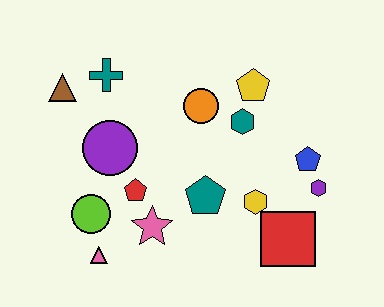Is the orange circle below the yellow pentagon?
Yes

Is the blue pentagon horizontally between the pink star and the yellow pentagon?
No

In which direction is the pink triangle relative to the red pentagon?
The pink triangle is below the red pentagon.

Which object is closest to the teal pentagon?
The yellow hexagon is closest to the teal pentagon.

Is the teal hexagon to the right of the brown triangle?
Yes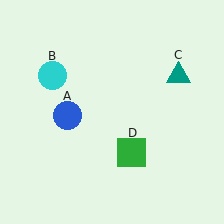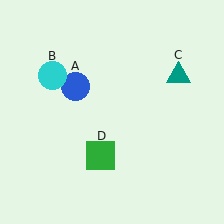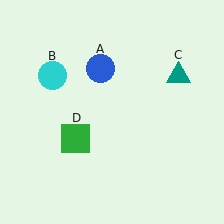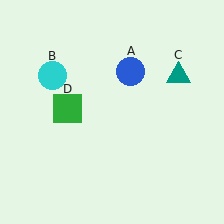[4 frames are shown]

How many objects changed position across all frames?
2 objects changed position: blue circle (object A), green square (object D).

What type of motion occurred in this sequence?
The blue circle (object A), green square (object D) rotated clockwise around the center of the scene.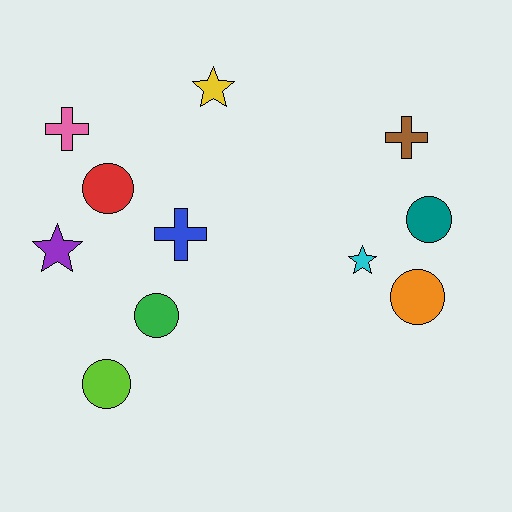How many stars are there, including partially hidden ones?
There are 3 stars.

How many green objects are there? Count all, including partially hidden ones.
There is 1 green object.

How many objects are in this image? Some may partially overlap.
There are 11 objects.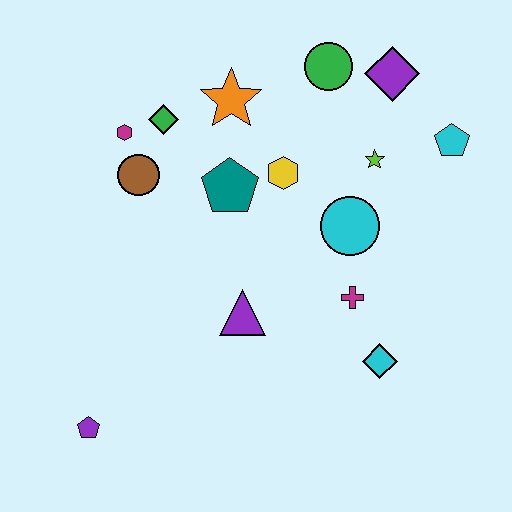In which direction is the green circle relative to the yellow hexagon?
The green circle is above the yellow hexagon.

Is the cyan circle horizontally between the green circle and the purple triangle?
No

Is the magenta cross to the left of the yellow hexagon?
No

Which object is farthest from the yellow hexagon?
The purple pentagon is farthest from the yellow hexagon.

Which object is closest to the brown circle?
The magenta hexagon is closest to the brown circle.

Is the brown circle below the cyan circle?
No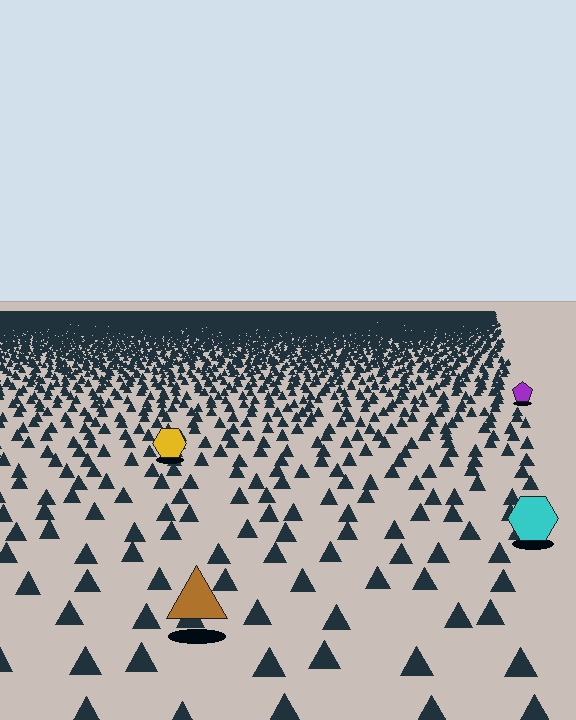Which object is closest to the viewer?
The brown triangle is closest. The texture marks near it are larger and more spread out.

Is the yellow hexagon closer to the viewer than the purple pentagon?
Yes. The yellow hexagon is closer — you can tell from the texture gradient: the ground texture is coarser near it.